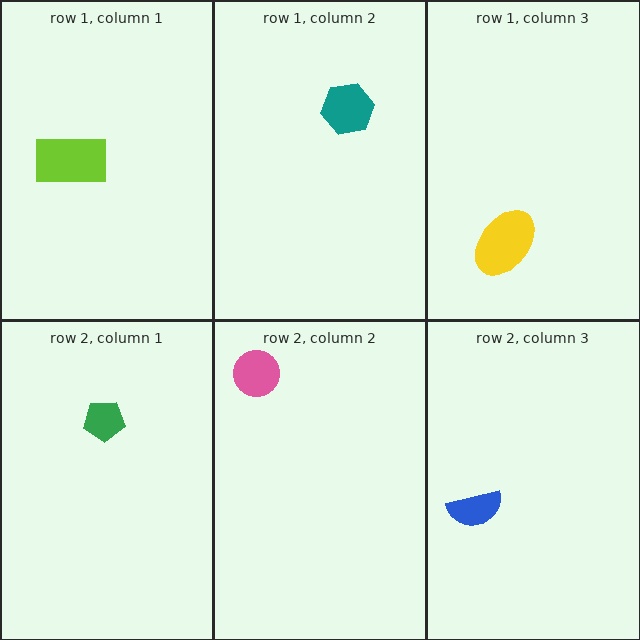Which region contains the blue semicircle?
The row 2, column 3 region.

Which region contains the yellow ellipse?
The row 1, column 3 region.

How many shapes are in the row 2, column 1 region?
1.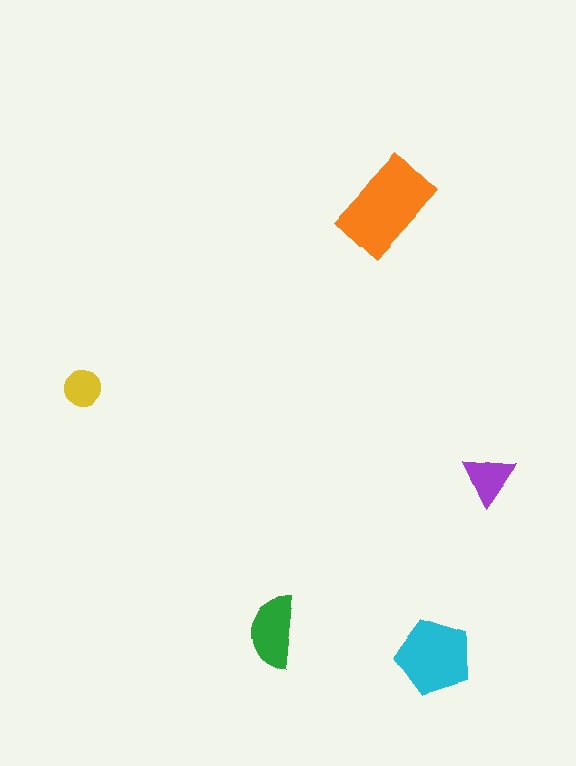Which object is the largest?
The orange rectangle.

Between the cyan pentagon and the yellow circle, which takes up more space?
The cyan pentagon.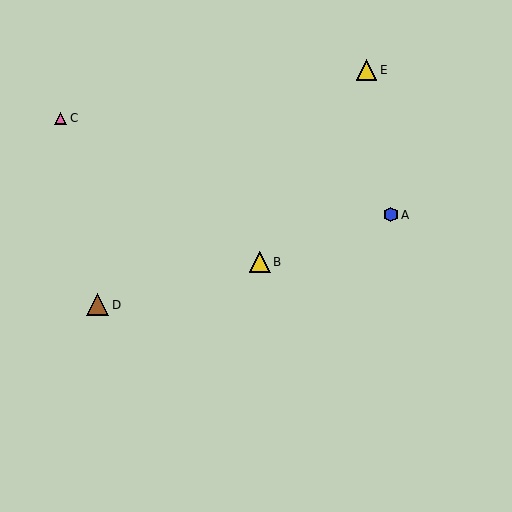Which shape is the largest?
The brown triangle (labeled D) is the largest.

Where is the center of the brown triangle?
The center of the brown triangle is at (98, 305).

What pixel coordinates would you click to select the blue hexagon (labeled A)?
Click at (391, 215) to select the blue hexagon A.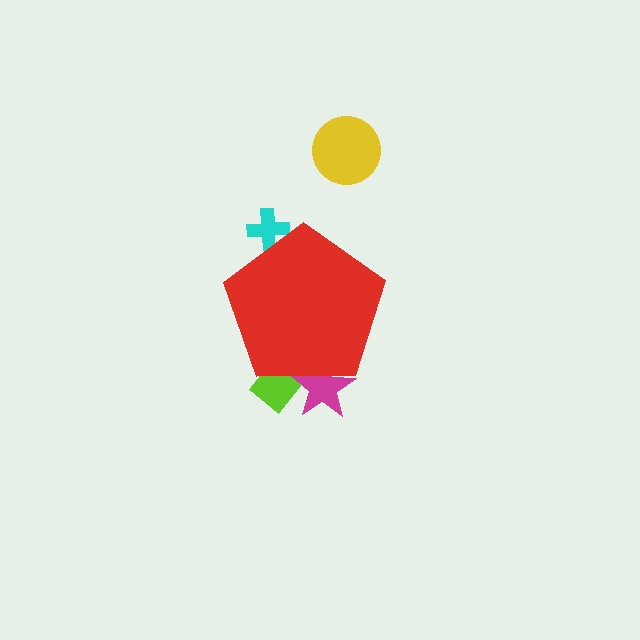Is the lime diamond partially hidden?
Yes, the lime diamond is partially hidden behind the red pentagon.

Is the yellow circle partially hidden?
No, the yellow circle is fully visible.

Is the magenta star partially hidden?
Yes, the magenta star is partially hidden behind the red pentagon.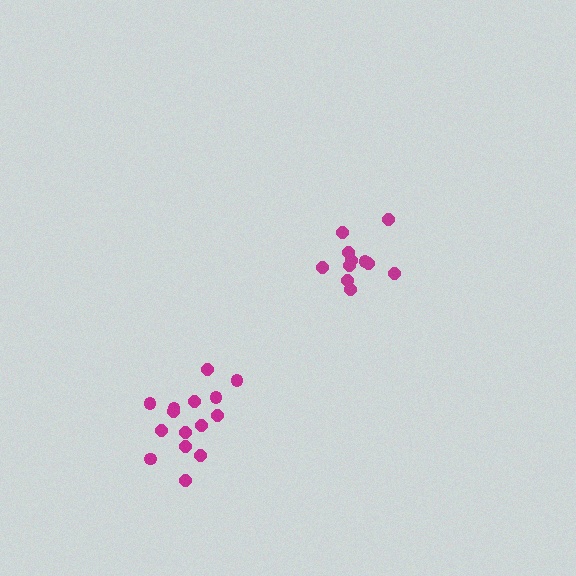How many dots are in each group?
Group 1: 15 dots, Group 2: 11 dots (26 total).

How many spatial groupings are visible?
There are 2 spatial groupings.